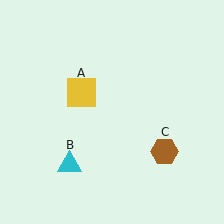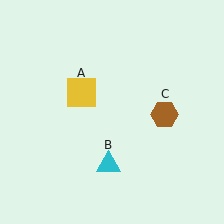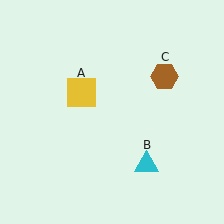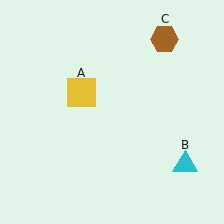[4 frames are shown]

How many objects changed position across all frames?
2 objects changed position: cyan triangle (object B), brown hexagon (object C).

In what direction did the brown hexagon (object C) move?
The brown hexagon (object C) moved up.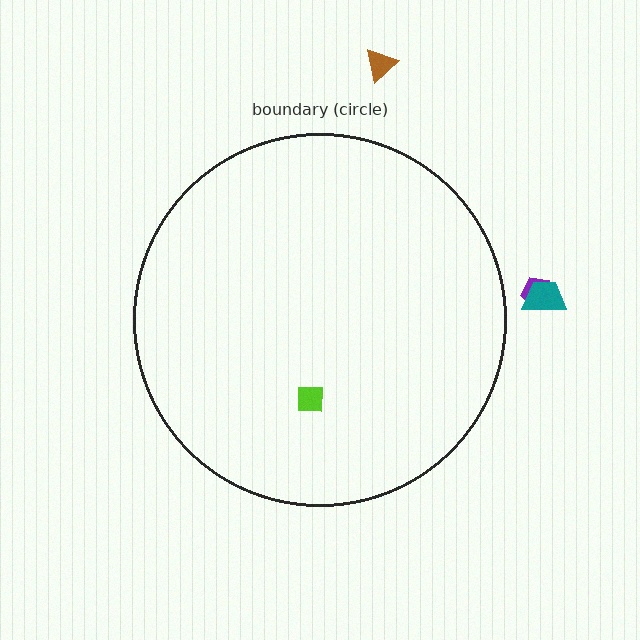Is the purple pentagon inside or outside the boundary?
Outside.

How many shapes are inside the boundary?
1 inside, 3 outside.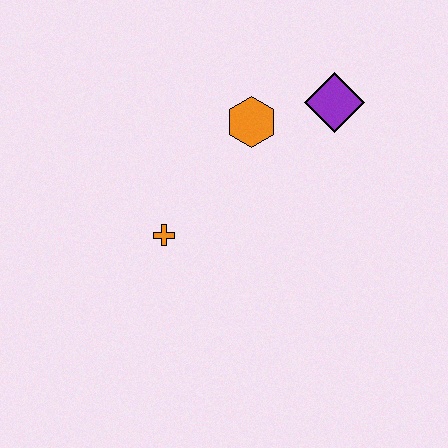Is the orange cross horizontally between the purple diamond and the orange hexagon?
No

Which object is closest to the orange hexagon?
The purple diamond is closest to the orange hexagon.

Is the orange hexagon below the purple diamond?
Yes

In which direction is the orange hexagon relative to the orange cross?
The orange hexagon is above the orange cross.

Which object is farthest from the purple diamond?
The orange cross is farthest from the purple diamond.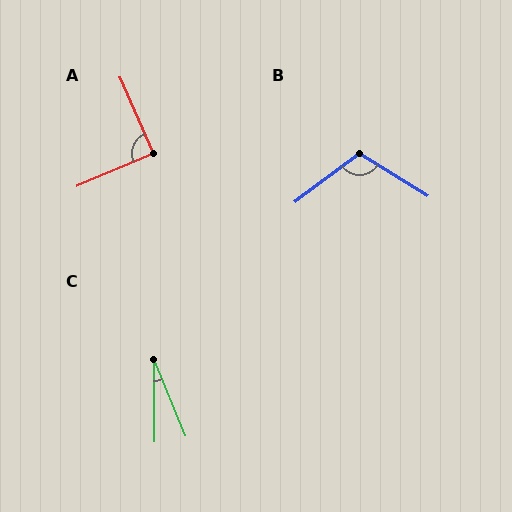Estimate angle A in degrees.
Approximately 89 degrees.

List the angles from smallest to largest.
C (22°), A (89°), B (112°).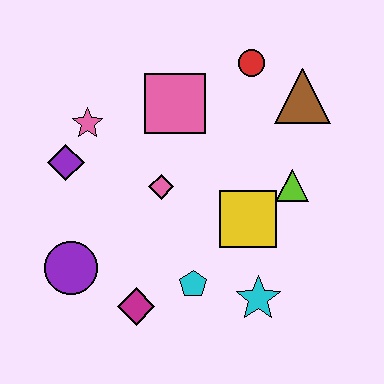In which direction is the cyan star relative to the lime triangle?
The cyan star is below the lime triangle.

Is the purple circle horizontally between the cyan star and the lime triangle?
No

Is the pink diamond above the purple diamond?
No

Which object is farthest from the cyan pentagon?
The red circle is farthest from the cyan pentagon.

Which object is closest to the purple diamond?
The pink star is closest to the purple diamond.